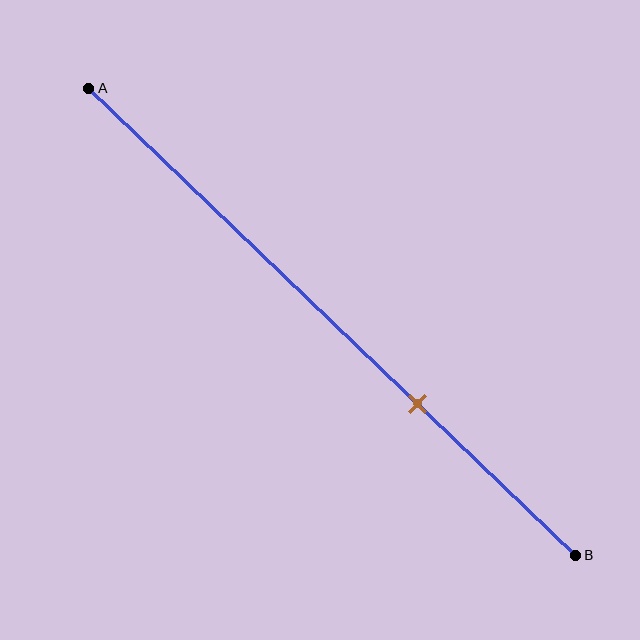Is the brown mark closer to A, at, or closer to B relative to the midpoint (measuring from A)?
The brown mark is closer to point B than the midpoint of segment AB.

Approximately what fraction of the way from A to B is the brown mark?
The brown mark is approximately 70% of the way from A to B.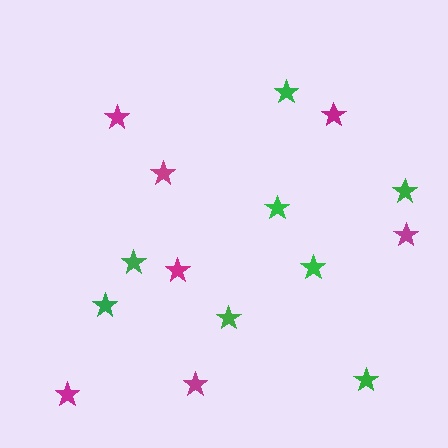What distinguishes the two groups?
There are 2 groups: one group of magenta stars (7) and one group of green stars (8).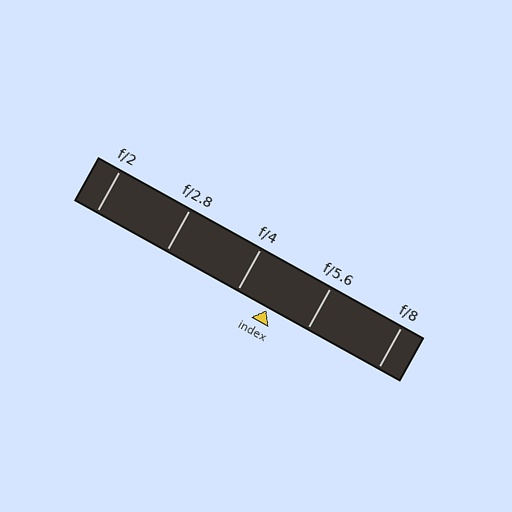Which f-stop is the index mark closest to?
The index mark is closest to f/4.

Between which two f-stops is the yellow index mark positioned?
The index mark is between f/4 and f/5.6.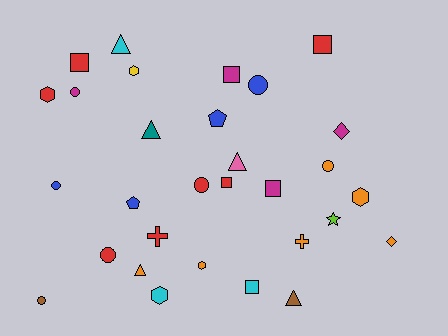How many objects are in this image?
There are 30 objects.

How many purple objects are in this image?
There are no purple objects.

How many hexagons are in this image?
There are 5 hexagons.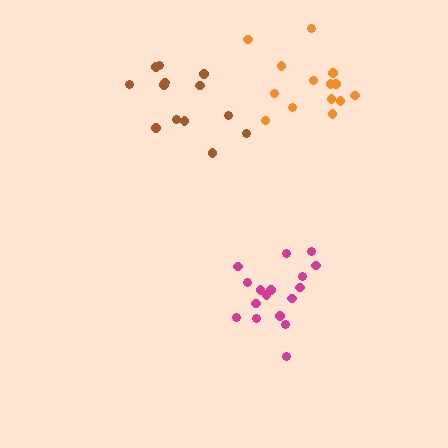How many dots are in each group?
Group 1: 17 dots, Group 2: 14 dots, Group 3: 13 dots (44 total).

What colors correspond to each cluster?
The clusters are colored: magenta, orange, brown.